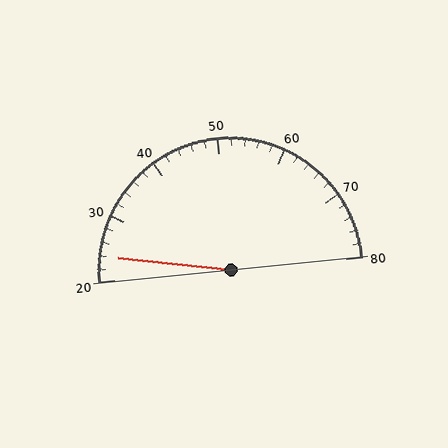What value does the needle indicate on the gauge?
The needle indicates approximately 24.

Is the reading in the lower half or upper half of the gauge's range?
The reading is in the lower half of the range (20 to 80).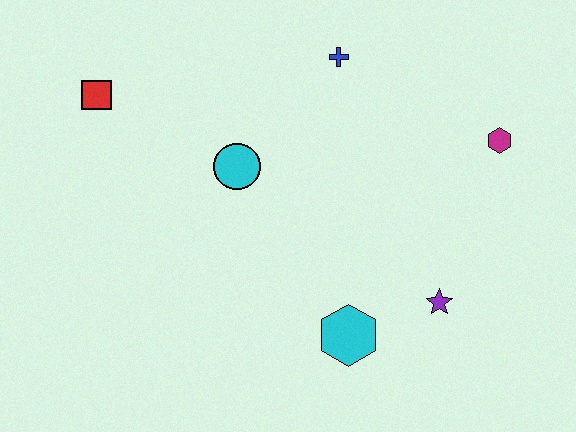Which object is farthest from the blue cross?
The cyan hexagon is farthest from the blue cross.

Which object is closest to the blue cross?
The cyan circle is closest to the blue cross.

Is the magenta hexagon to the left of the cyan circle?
No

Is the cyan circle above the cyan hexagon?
Yes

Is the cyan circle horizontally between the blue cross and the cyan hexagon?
No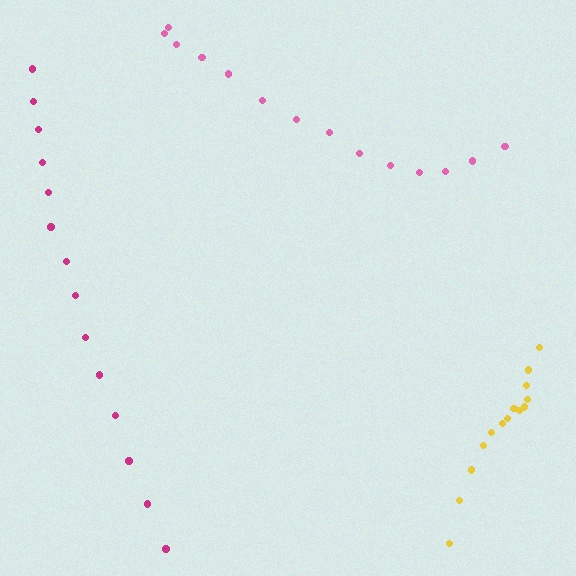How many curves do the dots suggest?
There are 3 distinct paths.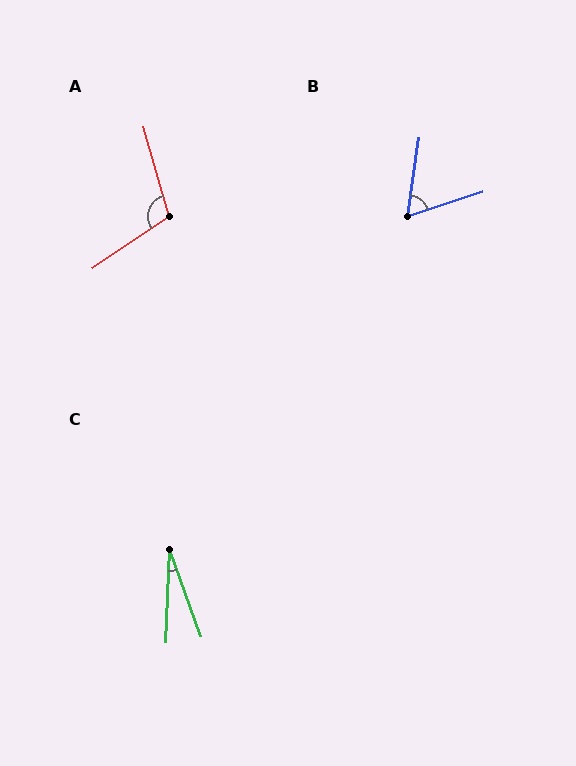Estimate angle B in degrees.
Approximately 63 degrees.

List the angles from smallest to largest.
C (22°), B (63°), A (108°).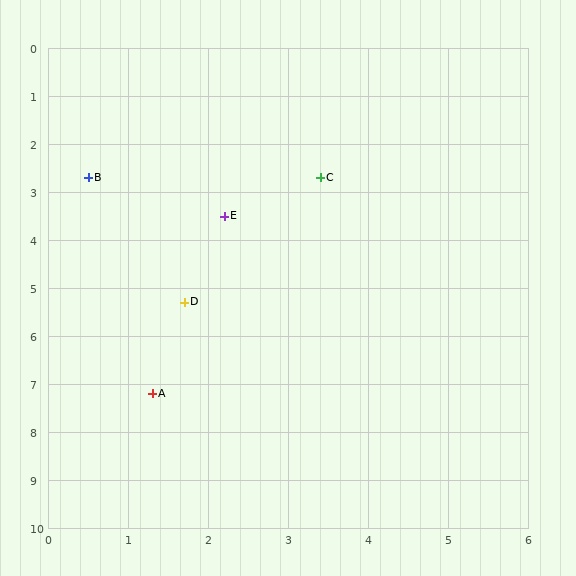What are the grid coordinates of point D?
Point D is at approximately (1.7, 5.3).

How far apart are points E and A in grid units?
Points E and A are about 3.8 grid units apart.